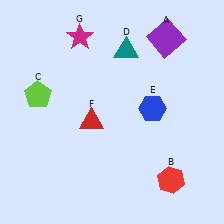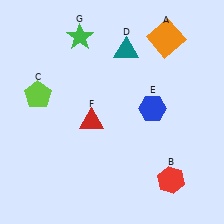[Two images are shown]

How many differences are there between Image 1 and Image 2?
There are 2 differences between the two images.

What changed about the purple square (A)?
In Image 1, A is purple. In Image 2, it changed to orange.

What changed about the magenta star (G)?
In Image 1, G is magenta. In Image 2, it changed to green.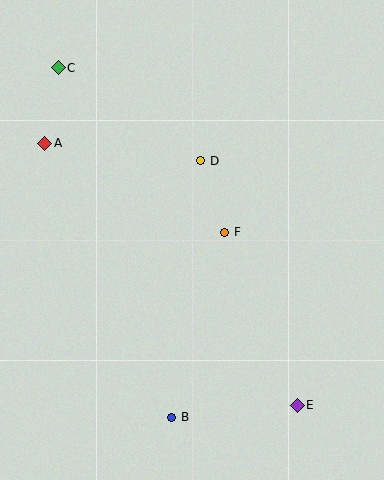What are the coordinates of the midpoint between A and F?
The midpoint between A and F is at (135, 188).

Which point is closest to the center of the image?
Point F at (225, 232) is closest to the center.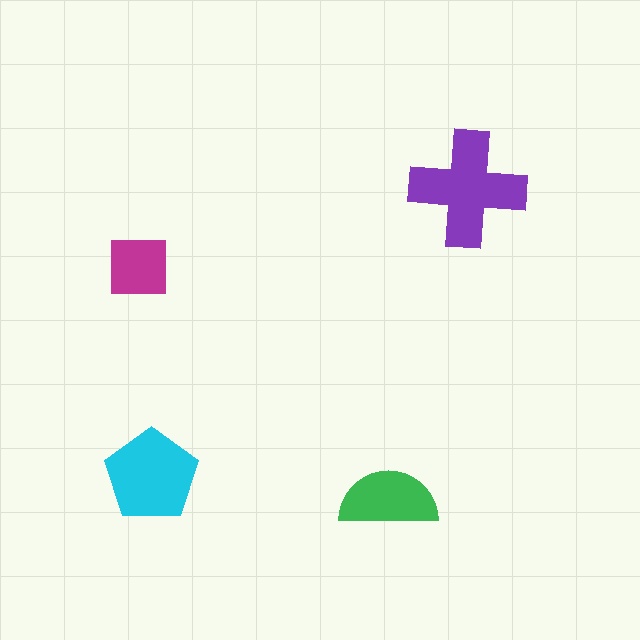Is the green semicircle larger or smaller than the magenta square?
Larger.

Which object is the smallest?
The magenta square.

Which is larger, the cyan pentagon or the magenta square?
The cyan pentagon.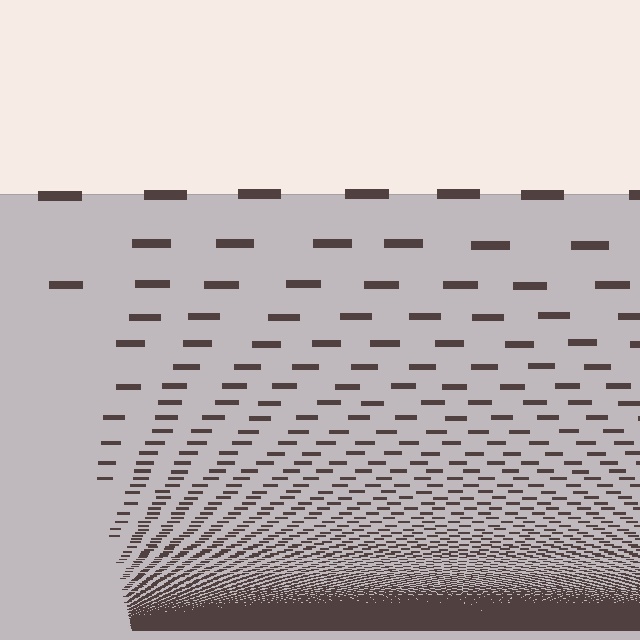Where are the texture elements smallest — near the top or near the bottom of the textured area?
Near the bottom.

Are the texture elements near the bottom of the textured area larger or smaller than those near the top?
Smaller. The gradient is inverted — elements near the bottom are smaller and denser.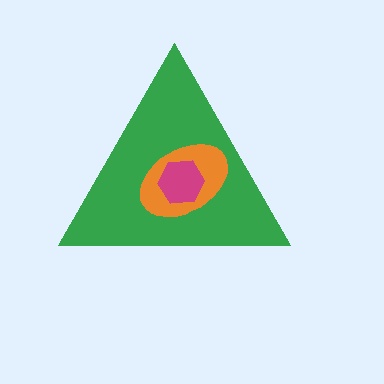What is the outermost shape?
The green triangle.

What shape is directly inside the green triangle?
The orange ellipse.